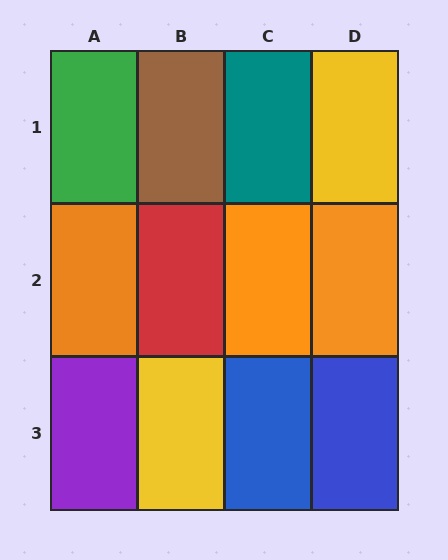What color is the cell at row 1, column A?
Green.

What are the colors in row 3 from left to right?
Purple, yellow, blue, blue.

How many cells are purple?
1 cell is purple.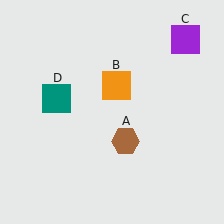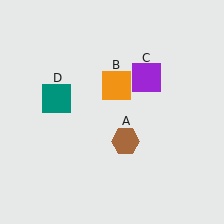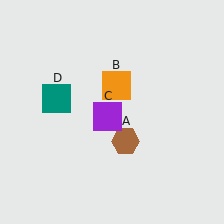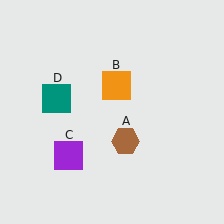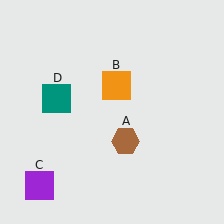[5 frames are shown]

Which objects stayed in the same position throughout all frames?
Brown hexagon (object A) and orange square (object B) and teal square (object D) remained stationary.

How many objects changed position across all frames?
1 object changed position: purple square (object C).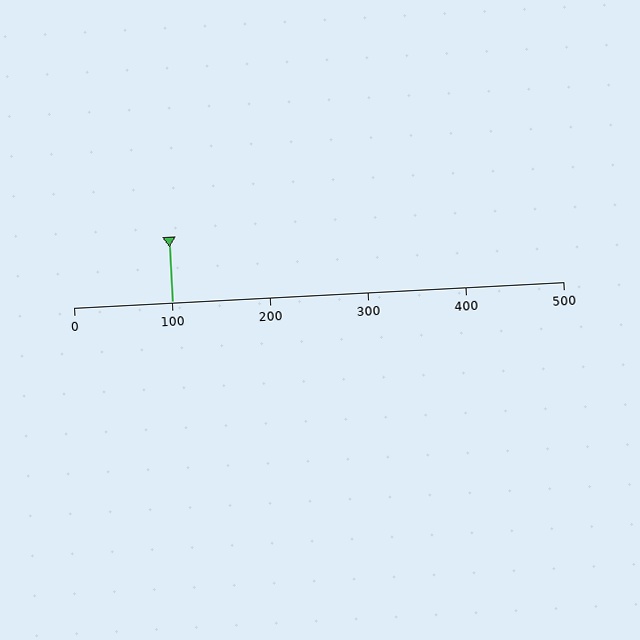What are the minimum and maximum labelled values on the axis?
The axis runs from 0 to 500.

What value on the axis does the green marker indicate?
The marker indicates approximately 100.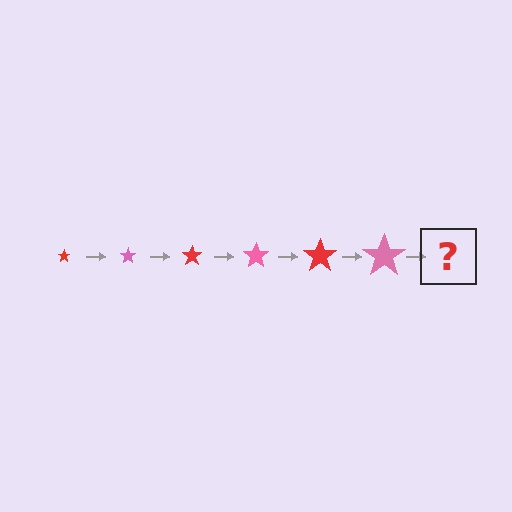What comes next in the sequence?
The next element should be a red star, larger than the previous one.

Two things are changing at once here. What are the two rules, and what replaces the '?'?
The two rules are that the star grows larger each step and the color cycles through red and pink. The '?' should be a red star, larger than the previous one.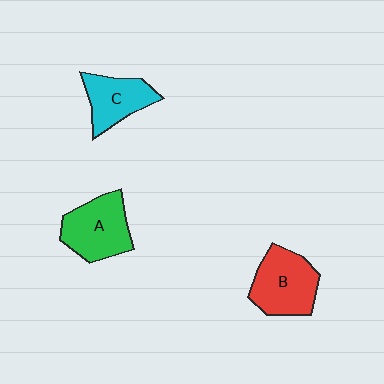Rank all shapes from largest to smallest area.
From largest to smallest: B (red), A (green), C (cyan).